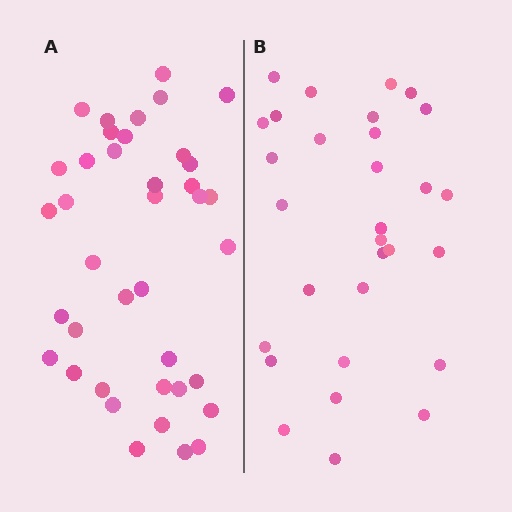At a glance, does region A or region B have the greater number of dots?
Region A (the left region) has more dots.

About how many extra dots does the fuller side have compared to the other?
Region A has roughly 8 or so more dots than region B.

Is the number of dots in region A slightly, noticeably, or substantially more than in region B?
Region A has noticeably more, but not dramatically so. The ratio is roughly 1.3 to 1.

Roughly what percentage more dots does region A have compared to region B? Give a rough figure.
About 30% more.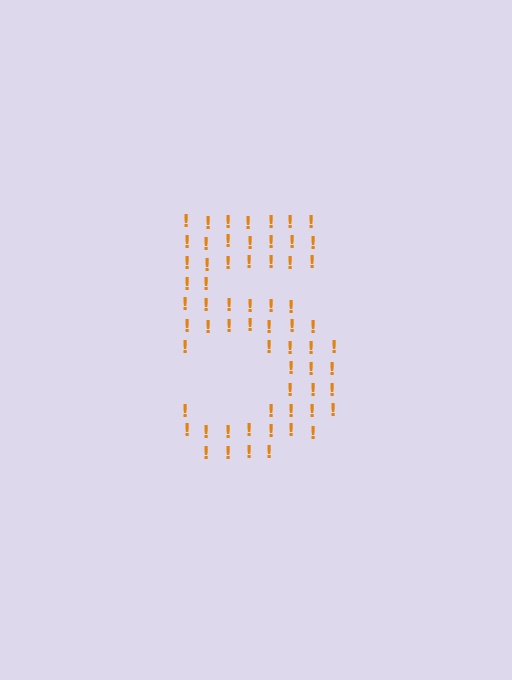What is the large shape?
The large shape is the digit 5.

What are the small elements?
The small elements are exclamation marks.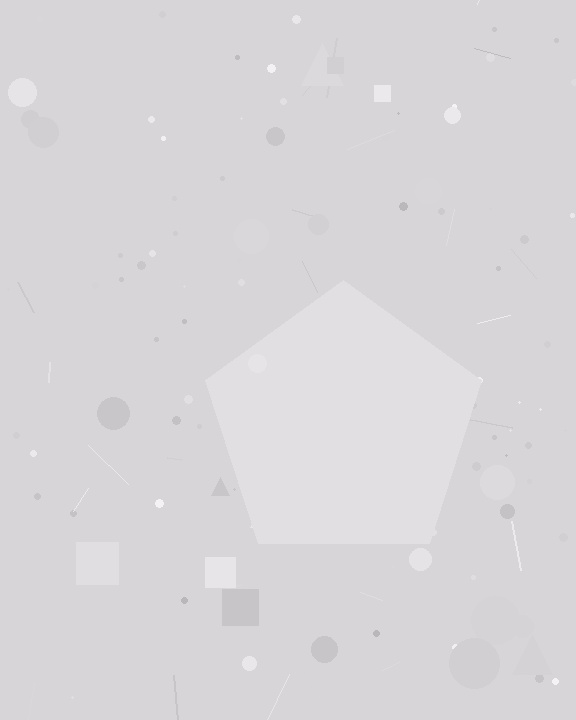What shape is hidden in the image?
A pentagon is hidden in the image.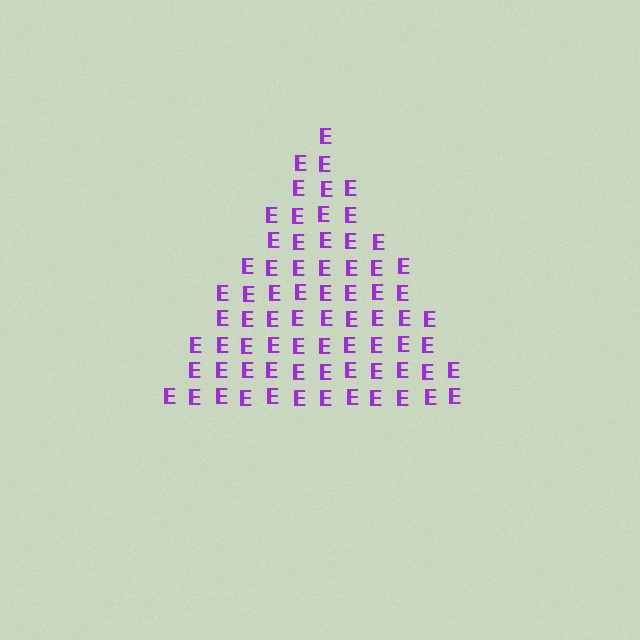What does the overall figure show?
The overall figure shows a triangle.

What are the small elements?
The small elements are letter E's.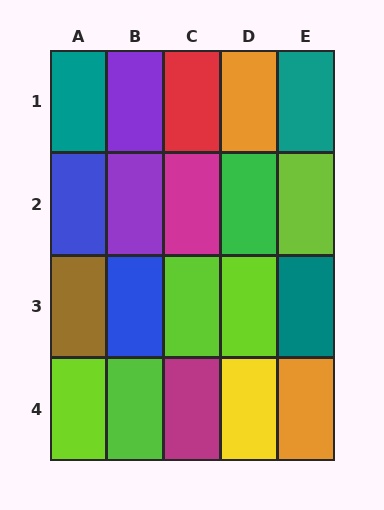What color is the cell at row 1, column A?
Teal.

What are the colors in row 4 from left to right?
Lime, lime, magenta, yellow, orange.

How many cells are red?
1 cell is red.